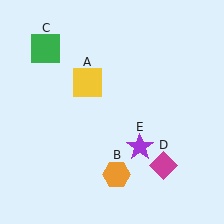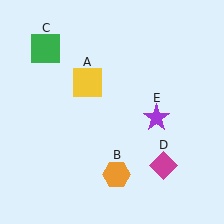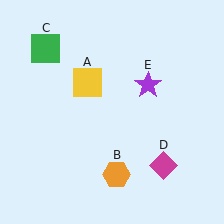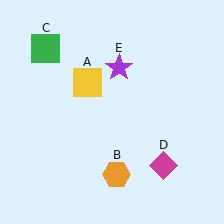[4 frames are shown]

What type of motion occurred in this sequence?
The purple star (object E) rotated counterclockwise around the center of the scene.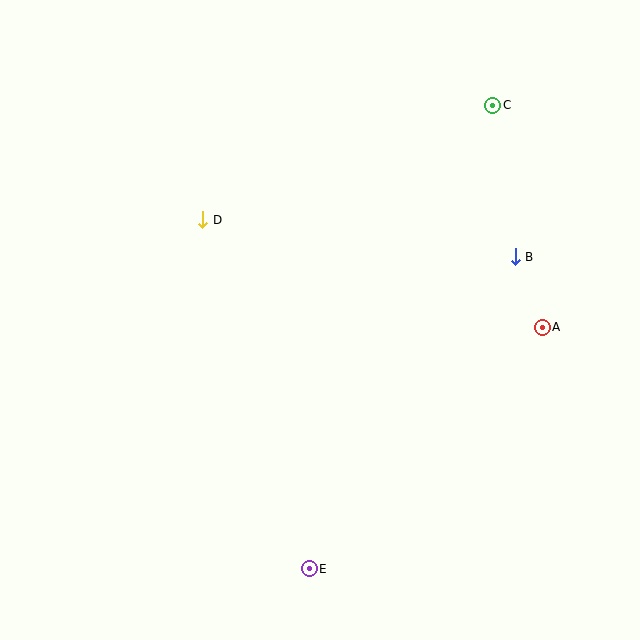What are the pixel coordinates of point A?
Point A is at (542, 327).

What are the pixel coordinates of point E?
Point E is at (309, 569).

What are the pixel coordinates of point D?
Point D is at (202, 220).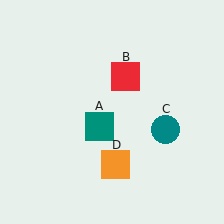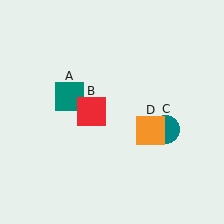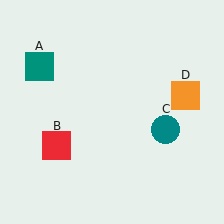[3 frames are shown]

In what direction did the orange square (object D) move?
The orange square (object D) moved up and to the right.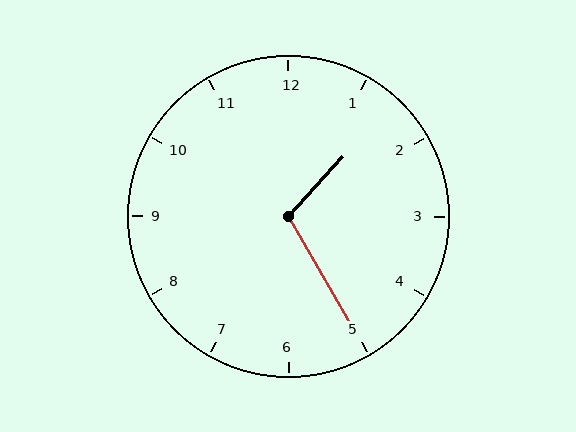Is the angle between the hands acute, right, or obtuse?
It is obtuse.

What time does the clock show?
1:25.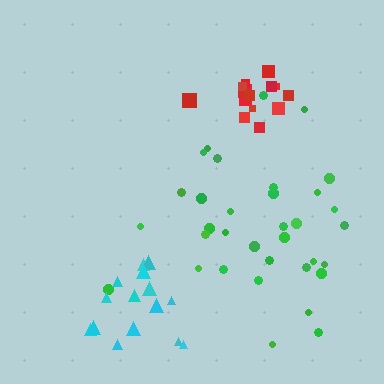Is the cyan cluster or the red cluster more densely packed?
Red.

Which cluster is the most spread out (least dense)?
Green.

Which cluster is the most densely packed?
Red.